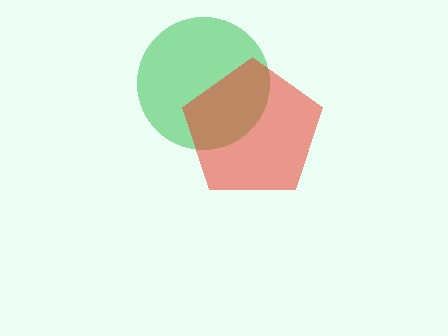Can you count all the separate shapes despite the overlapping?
Yes, there are 2 separate shapes.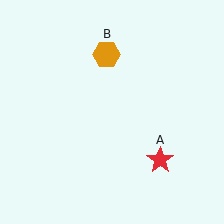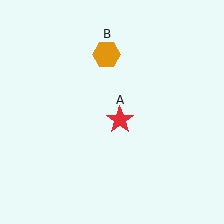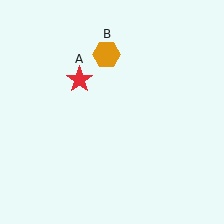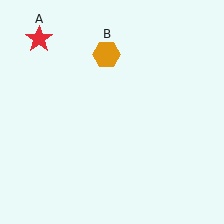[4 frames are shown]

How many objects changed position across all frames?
1 object changed position: red star (object A).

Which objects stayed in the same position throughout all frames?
Orange hexagon (object B) remained stationary.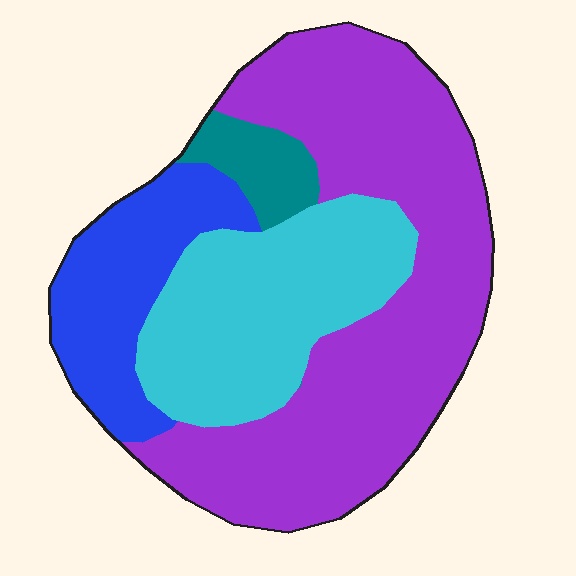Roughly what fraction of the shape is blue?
Blue takes up about one sixth (1/6) of the shape.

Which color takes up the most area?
Purple, at roughly 50%.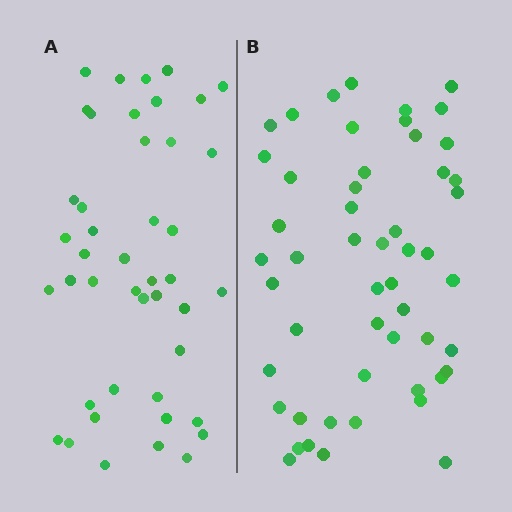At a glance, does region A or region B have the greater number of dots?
Region B (the right region) has more dots.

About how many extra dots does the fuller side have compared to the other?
Region B has roughly 8 or so more dots than region A.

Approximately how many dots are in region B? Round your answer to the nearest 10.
About 50 dots. (The exact count is 52, which rounds to 50.)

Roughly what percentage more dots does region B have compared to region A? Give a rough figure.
About 20% more.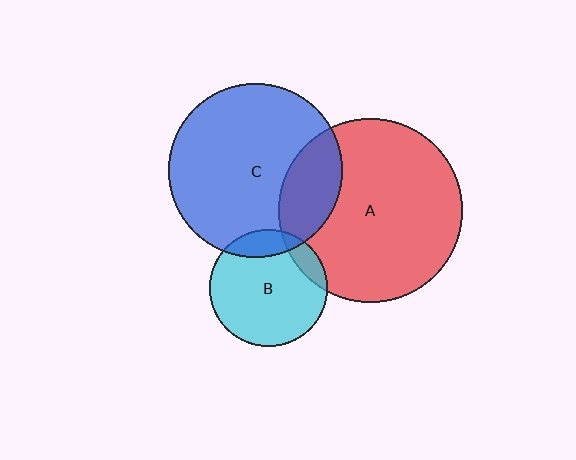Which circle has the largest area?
Circle A (red).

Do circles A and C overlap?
Yes.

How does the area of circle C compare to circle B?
Approximately 2.2 times.